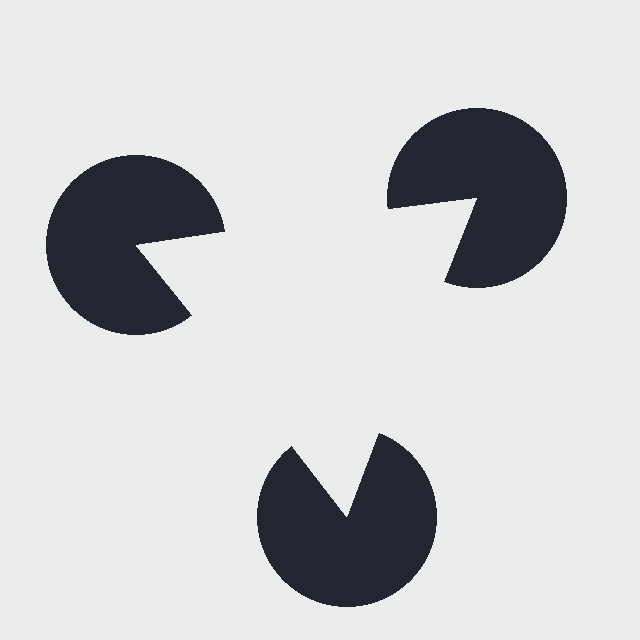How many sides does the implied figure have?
3 sides.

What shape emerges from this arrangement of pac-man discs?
An illusory triangle — its edges are inferred from the aligned wedge cuts in the pac-man discs, not physically drawn.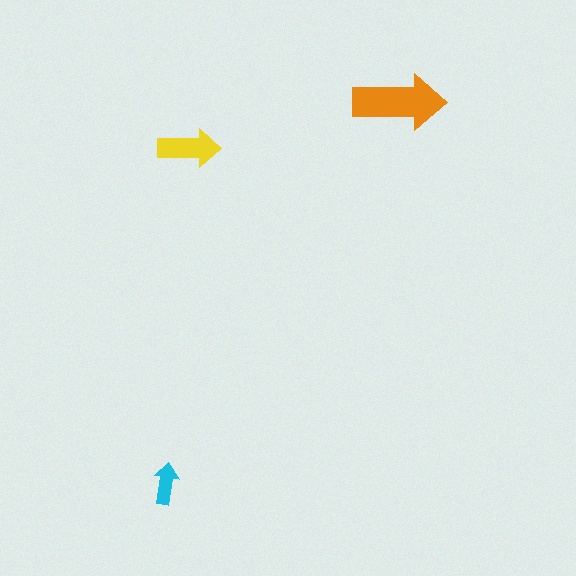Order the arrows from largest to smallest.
the orange one, the yellow one, the cyan one.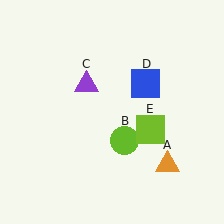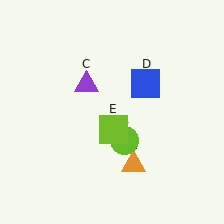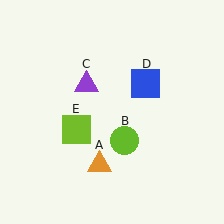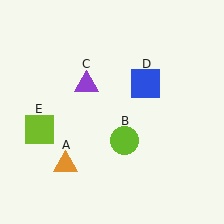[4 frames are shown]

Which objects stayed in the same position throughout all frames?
Lime circle (object B) and purple triangle (object C) and blue square (object D) remained stationary.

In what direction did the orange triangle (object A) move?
The orange triangle (object A) moved left.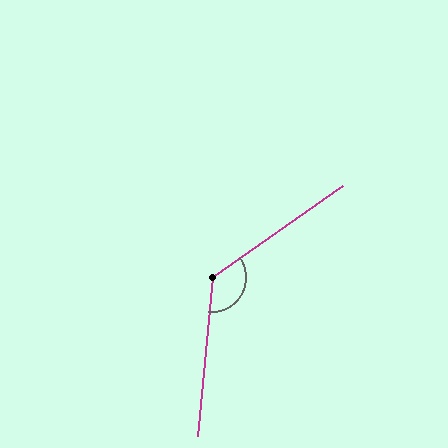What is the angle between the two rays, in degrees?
Approximately 130 degrees.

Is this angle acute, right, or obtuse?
It is obtuse.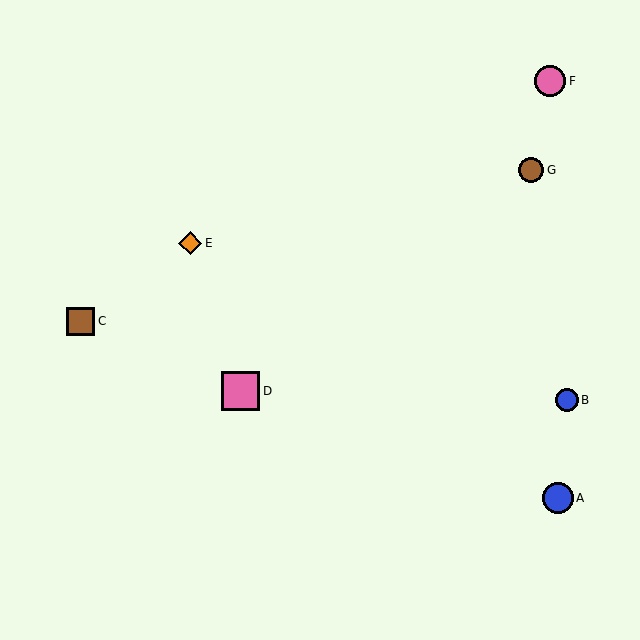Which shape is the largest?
The pink square (labeled D) is the largest.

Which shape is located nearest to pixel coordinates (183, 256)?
The orange diamond (labeled E) at (190, 243) is nearest to that location.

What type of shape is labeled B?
Shape B is a blue circle.